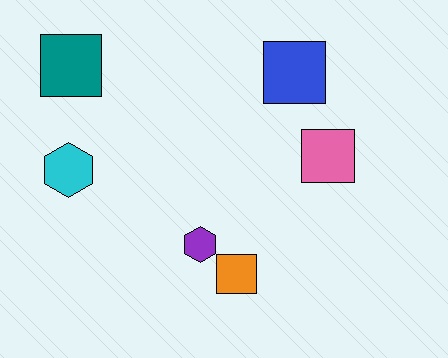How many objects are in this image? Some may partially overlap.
There are 6 objects.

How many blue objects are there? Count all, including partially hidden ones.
There is 1 blue object.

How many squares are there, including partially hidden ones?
There are 4 squares.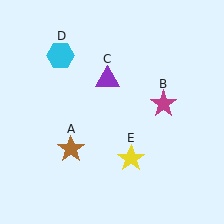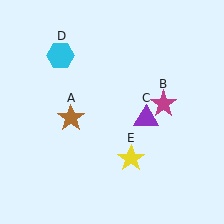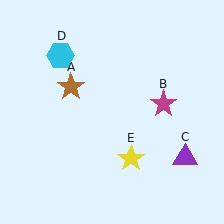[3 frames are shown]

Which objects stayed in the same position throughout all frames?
Magenta star (object B) and cyan hexagon (object D) and yellow star (object E) remained stationary.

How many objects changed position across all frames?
2 objects changed position: brown star (object A), purple triangle (object C).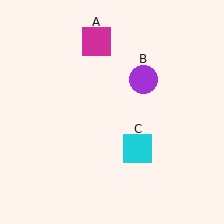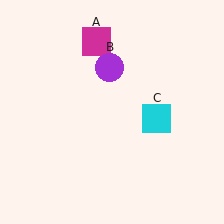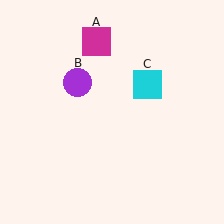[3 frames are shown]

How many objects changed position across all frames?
2 objects changed position: purple circle (object B), cyan square (object C).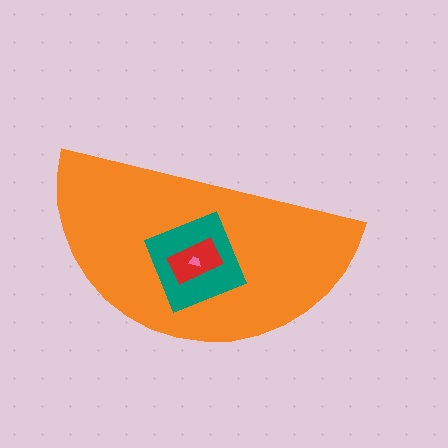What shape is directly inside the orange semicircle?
The teal diamond.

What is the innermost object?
The pink trapezoid.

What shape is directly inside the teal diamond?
The red rectangle.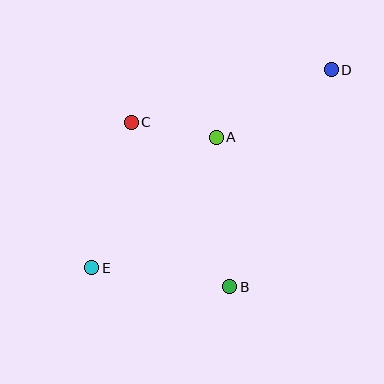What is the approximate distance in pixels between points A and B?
The distance between A and B is approximately 150 pixels.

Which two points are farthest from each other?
Points D and E are farthest from each other.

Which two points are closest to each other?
Points A and C are closest to each other.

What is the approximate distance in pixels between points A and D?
The distance between A and D is approximately 133 pixels.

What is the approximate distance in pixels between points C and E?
The distance between C and E is approximately 151 pixels.